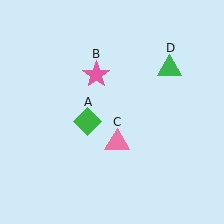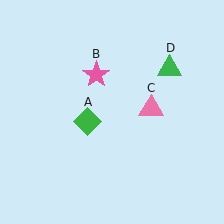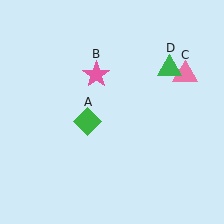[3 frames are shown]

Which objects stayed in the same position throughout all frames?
Green diamond (object A) and pink star (object B) and green triangle (object D) remained stationary.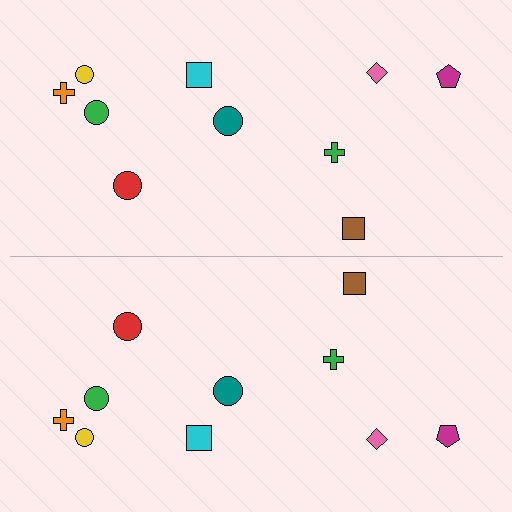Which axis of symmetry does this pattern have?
The pattern has a horizontal axis of symmetry running through the center of the image.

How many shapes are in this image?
There are 20 shapes in this image.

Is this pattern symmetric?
Yes, this pattern has bilateral (reflection) symmetry.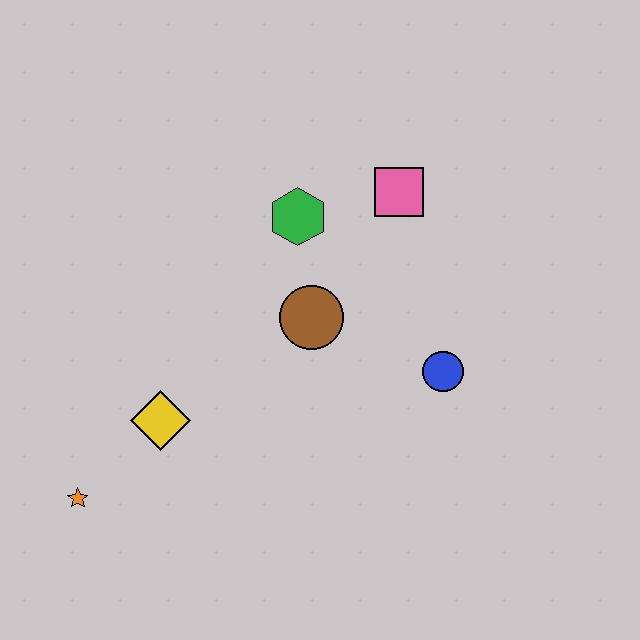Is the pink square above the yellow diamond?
Yes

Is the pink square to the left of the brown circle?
No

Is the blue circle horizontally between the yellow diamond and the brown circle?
No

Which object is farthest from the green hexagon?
The orange star is farthest from the green hexagon.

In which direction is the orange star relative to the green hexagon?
The orange star is below the green hexagon.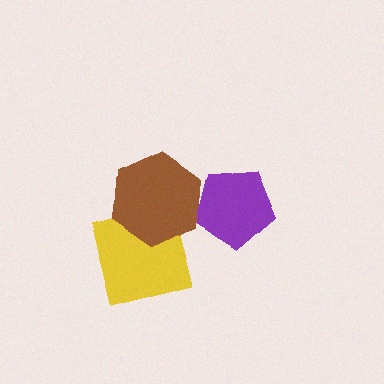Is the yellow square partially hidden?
Yes, it is partially covered by another shape.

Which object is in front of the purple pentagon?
The brown hexagon is in front of the purple pentagon.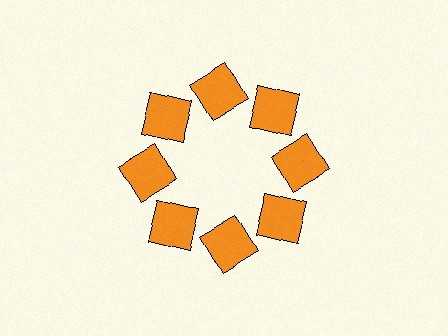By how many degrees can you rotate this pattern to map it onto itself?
The pattern maps onto itself every 45 degrees of rotation.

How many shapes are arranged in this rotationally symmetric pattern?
There are 8 shapes, arranged in 8 groups of 1.